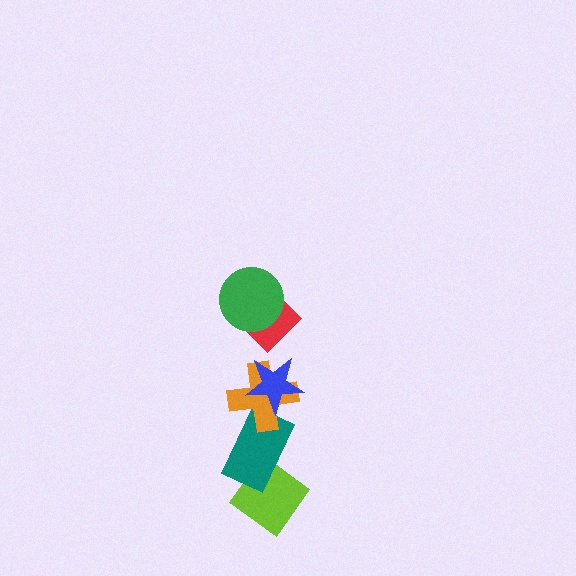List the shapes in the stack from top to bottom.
From top to bottom: the green circle, the red diamond, the blue star, the orange cross, the teal rectangle, the lime diamond.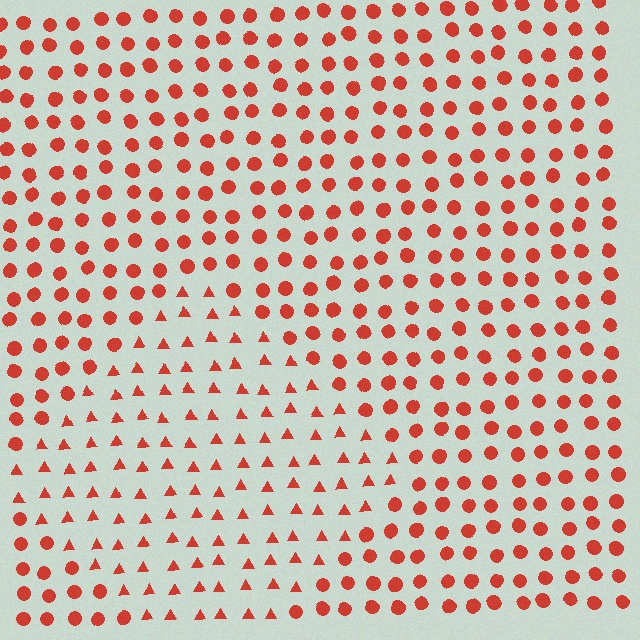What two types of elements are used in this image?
The image uses triangles inside the diamond region and circles outside it.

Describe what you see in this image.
The image is filled with small red elements arranged in a uniform grid. A diamond-shaped region contains triangles, while the surrounding area contains circles. The boundary is defined purely by the change in element shape.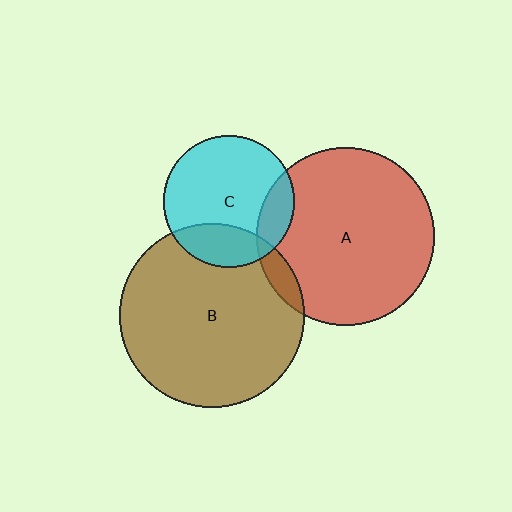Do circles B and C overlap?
Yes.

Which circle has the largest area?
Circle B (brown).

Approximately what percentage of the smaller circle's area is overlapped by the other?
Approximately 25%.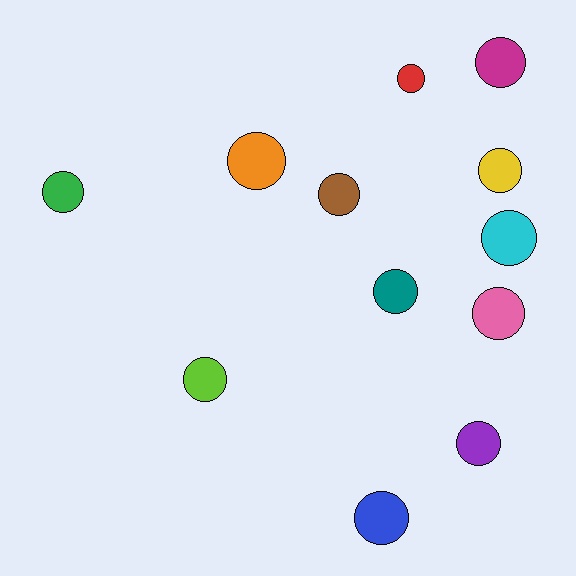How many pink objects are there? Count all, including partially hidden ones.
There is 1 pink object.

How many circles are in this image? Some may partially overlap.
There are 12 circles.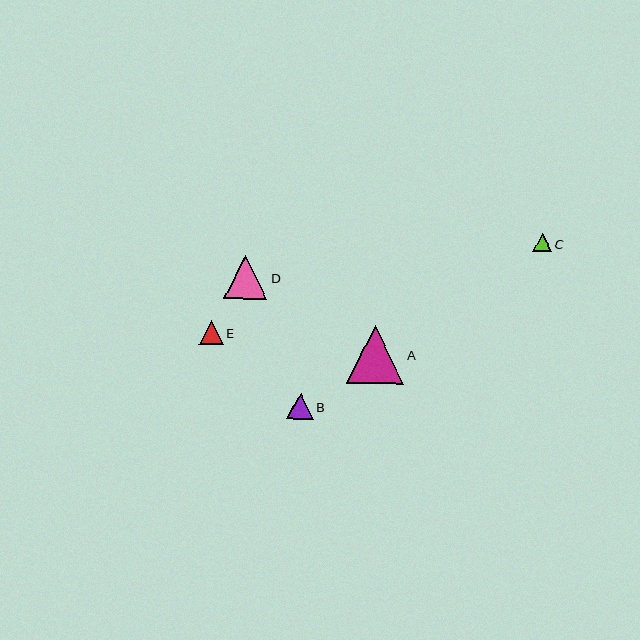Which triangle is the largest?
Triangle A is the largest with a size of approximately 57 pixels.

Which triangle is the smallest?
Triangle C is the smallest with a size of approximately 18 pixels.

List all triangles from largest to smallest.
From largest to smallest: A, D, B, E, C.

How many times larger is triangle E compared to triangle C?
Triangle E is approximately 1.3 times the size of triangle C.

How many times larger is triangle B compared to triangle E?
Triangle B is approximately 1.1 times the size of triangle E.